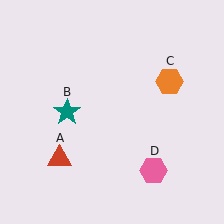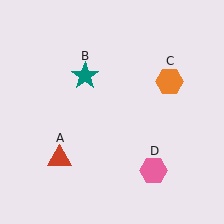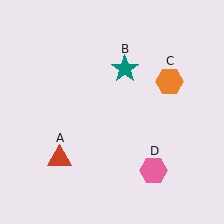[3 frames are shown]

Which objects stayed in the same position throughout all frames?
Red triangle (object A) and orange hexagon (object C) and pink hexagon (object D) remained stationary.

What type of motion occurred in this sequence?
The teal star (object B) rotated clockwise around the center of the scene.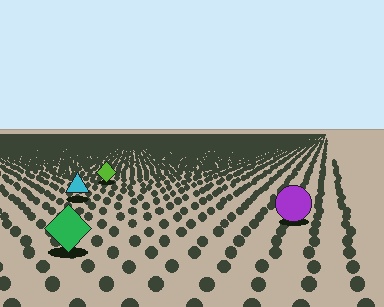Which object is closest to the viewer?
The green diamond is closest. The texture marks near it are larger and more spread out.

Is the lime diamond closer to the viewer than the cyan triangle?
No. The cyan triangle is closer — you can tell from the texture gradient: the ground texture is coarser near it.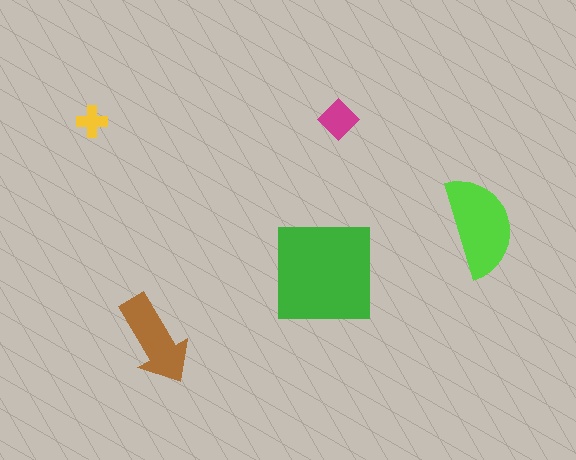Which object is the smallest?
The yellow cross.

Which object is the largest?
The green square.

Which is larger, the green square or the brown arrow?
The green square.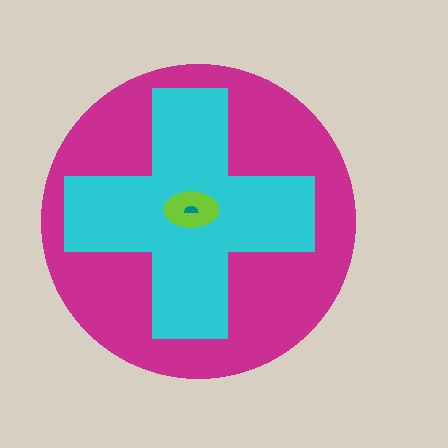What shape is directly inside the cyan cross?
The lime ellipse.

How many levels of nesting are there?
4.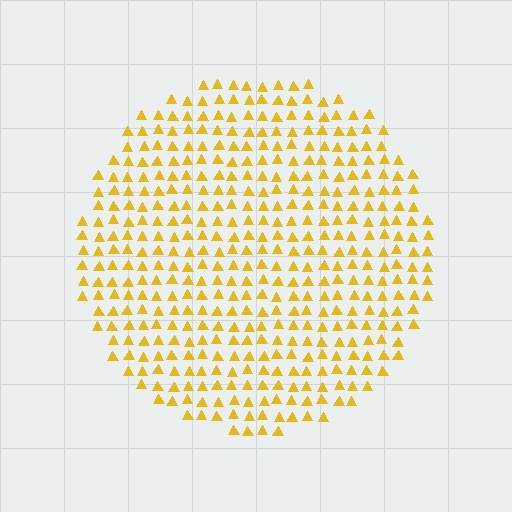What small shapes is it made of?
It is made of small triangles.